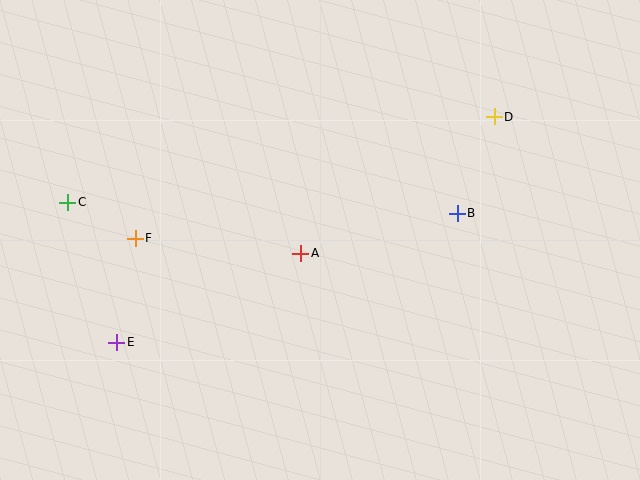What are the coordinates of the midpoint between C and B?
The midpoint between C and B is at (263, 208).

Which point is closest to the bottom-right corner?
Point B is closest to the bottom-right corner.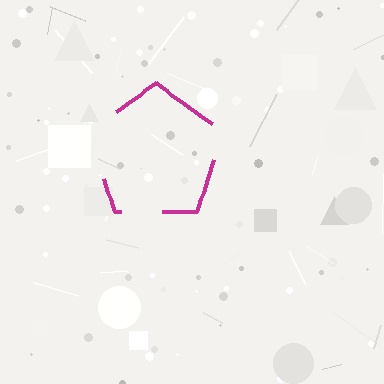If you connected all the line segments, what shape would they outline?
They would outline a pentagon.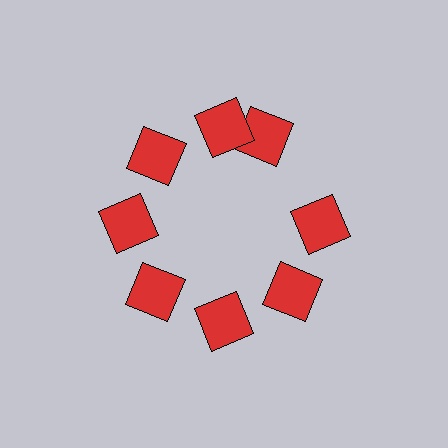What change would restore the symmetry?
The symmetry would be restored by rotating it back into even spacing with its neighbors so that all 8 squares sit at equal angles and equal distance from the center.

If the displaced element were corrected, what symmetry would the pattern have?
It would have 8-fold rotational symmetry — the pattern would map onto itself every 45 degrees.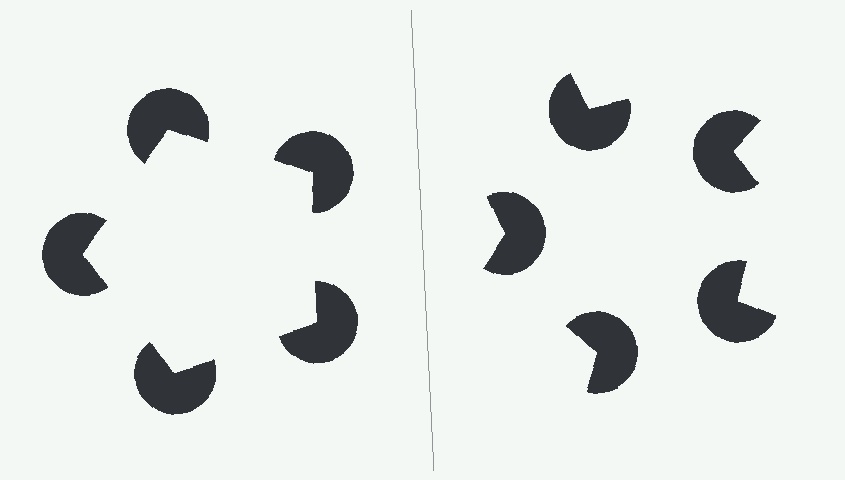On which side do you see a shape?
An illusory pentagon appears on the left side. On the right side the wedge cuts are rotated, so no coherent shape forms.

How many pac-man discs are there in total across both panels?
10 — 5 on each side.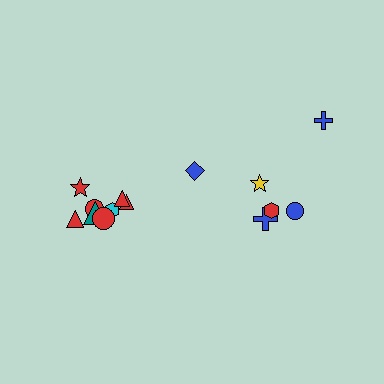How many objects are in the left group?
There are 8 objects.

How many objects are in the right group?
There are 6 objects.